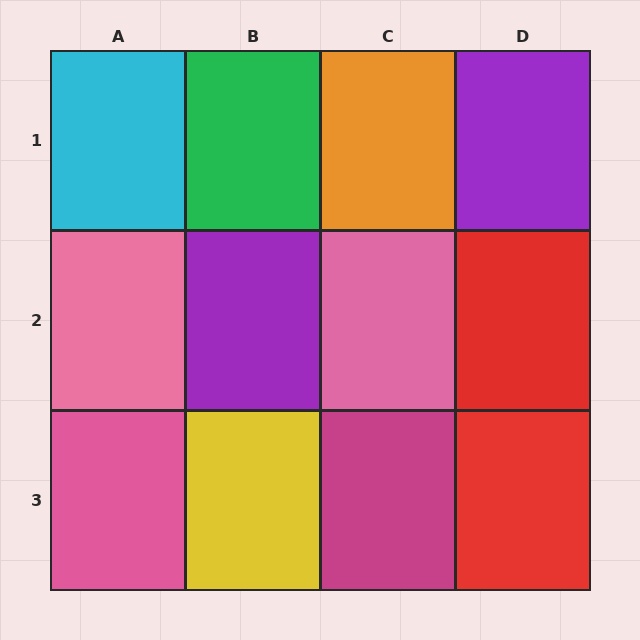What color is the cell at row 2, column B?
Purple.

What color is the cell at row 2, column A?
Pink.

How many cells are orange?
1 cell is orange.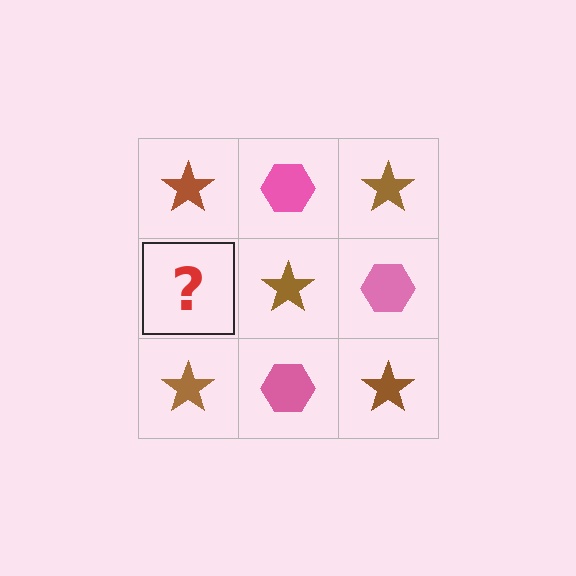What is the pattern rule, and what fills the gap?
The rule is that it alternates brown star and pink hexagon in a checkerboard pattern. The gap should be filled with a pink hexagon.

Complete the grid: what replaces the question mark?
The question mark should be replaced with a pink hexagon.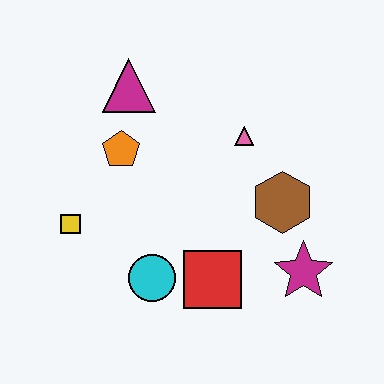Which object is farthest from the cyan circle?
The magenta triangle is farthest from the cyan circle.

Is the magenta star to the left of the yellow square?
No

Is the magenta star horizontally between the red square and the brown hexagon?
No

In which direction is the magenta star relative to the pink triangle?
The magenta star is below the pink triangle.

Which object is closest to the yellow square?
The orange pentagon is closest to the yellow square.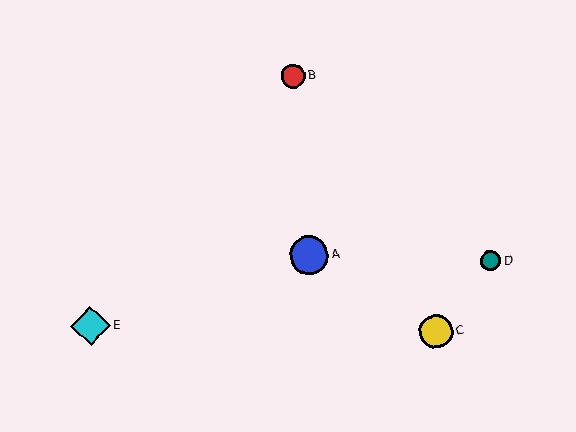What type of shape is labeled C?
Shape C is a yellow circle.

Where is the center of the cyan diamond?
The center of the cyan diamond is at (90, 326).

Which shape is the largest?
The cyan diamond (labeled E) is the largest.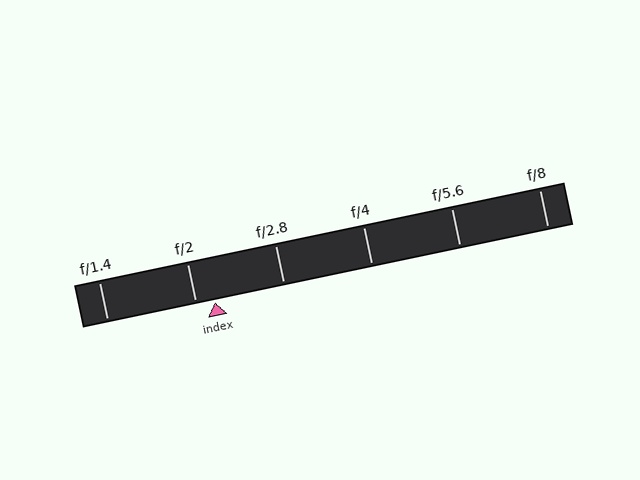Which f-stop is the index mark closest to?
The index mark is closest to f/2.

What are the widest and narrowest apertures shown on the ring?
The widest aperture shown is f/1.4 and the narrowest is f/8.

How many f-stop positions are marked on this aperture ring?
There are 6 f-stop positions marked.